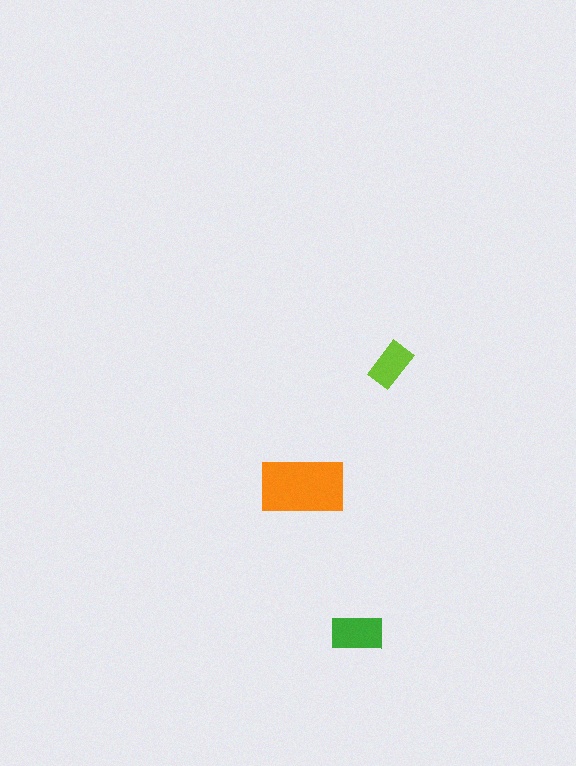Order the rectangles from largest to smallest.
the orange one, the green one, the lime one.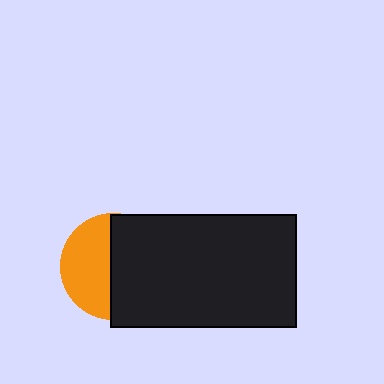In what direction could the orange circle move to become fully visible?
The orange circle could move left. That would shift it out from behind the black rectangle entirely.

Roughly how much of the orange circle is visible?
About half of it is visible (roughly 45%).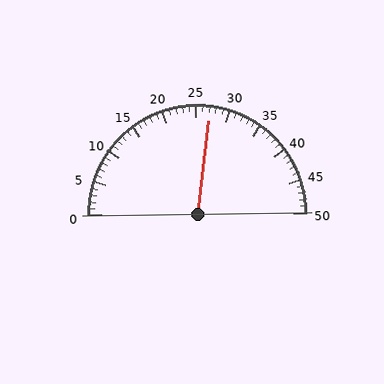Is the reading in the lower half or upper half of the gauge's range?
The reading is in the upper half of the range (0 to 50).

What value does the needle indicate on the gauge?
The needle indicates approximately 27.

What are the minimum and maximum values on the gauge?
The gauge ranges from 0 to 50.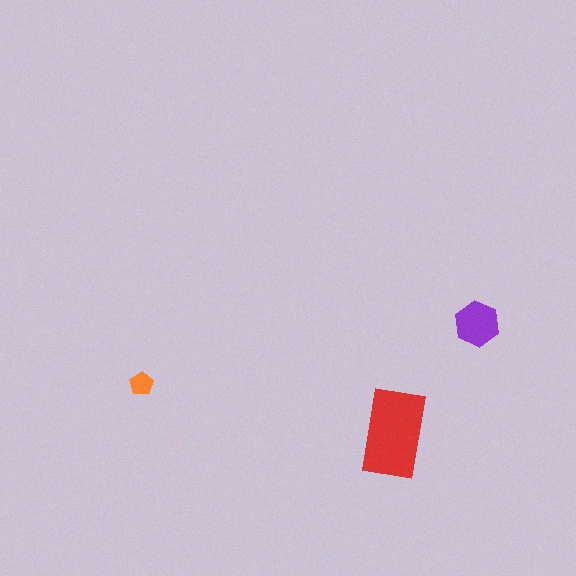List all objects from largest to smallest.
The red rectangle, the purple hexagon, the orange pentagon.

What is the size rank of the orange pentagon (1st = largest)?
3rd.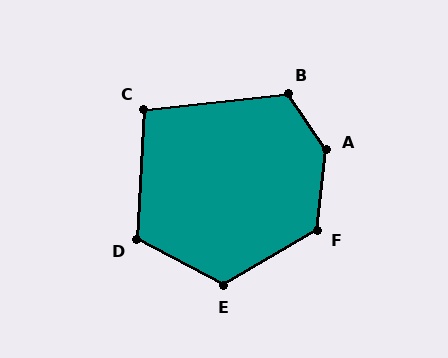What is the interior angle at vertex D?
Approximately 115 degrees (obtuse).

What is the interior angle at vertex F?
Approximately 127 degrees (obtuse).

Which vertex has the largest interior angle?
A, at approximately 139 degrees.